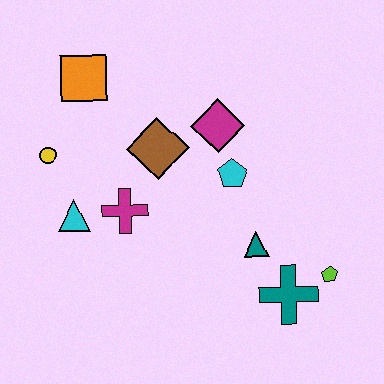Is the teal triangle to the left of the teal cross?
Yes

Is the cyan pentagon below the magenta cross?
No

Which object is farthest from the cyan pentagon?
The yellow circle is farthest from the cyan pentagon.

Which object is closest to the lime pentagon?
The teal cross is closest to the lime pentagon.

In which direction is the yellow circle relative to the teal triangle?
The yellow circle is to the left of the teal triangle.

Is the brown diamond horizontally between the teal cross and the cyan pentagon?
No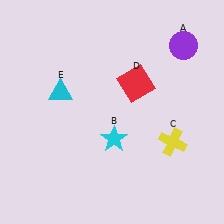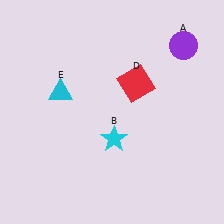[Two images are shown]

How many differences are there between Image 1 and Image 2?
There is 1 difference between the two images.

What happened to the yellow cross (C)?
The yellow cross (C) was removed in Image 2. It was in the bottom-right area of Image 1.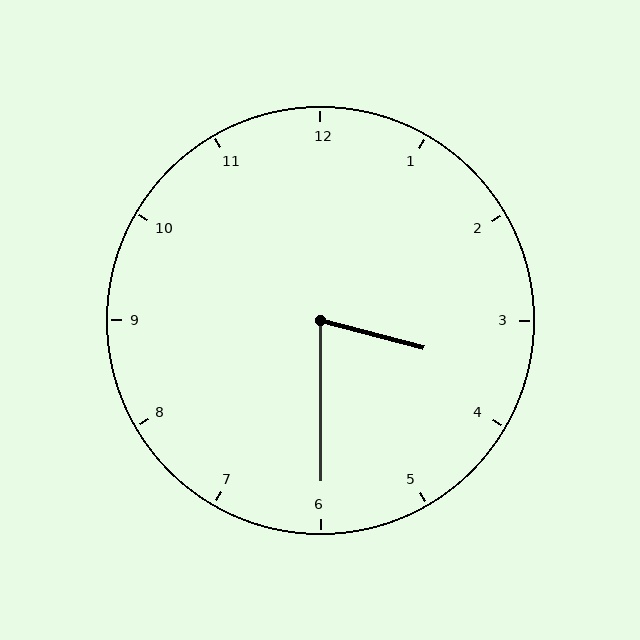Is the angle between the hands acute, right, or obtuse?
It is acute.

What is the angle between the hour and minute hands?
Approximately 75 degrees.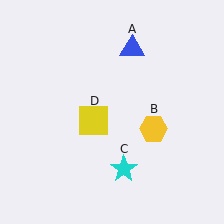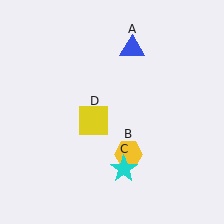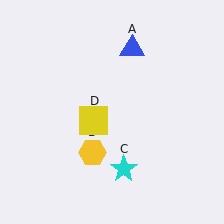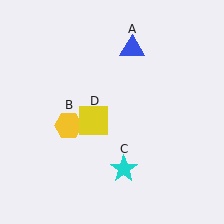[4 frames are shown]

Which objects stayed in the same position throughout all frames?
Blue triangle (object A) and cyan star (object C) and yellow square (object D) remained stationary.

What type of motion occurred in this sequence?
The yellow hexagon (object B) rotated clockwise around the center of the scene.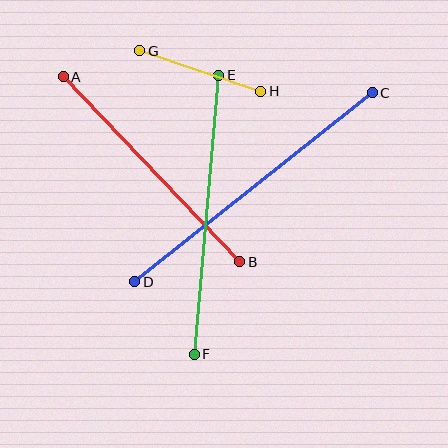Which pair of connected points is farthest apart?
Points C and D are farthest apart.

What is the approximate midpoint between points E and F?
The midpoint is at approximately (206, 215) pixels.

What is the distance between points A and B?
The distance is approximately 256 pixels.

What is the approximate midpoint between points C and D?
The midpoint is at approximately (253, 187) pixels.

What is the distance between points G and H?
The distance is approximately 128 pixels.